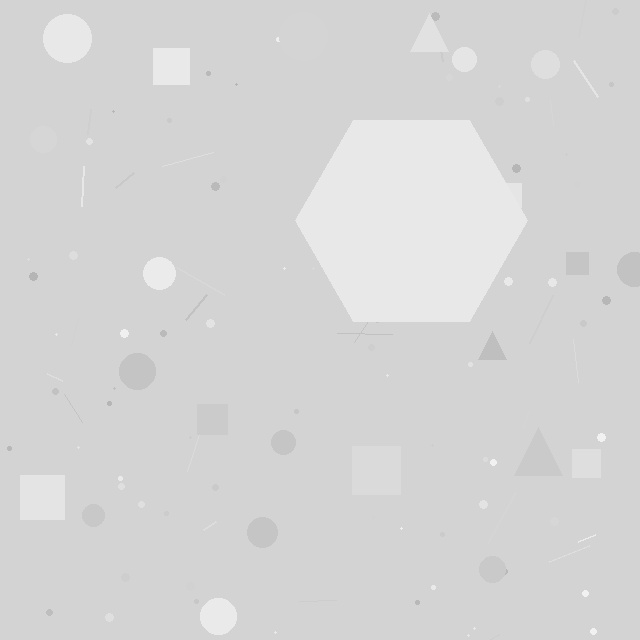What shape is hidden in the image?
A hexagon is hidden in the image.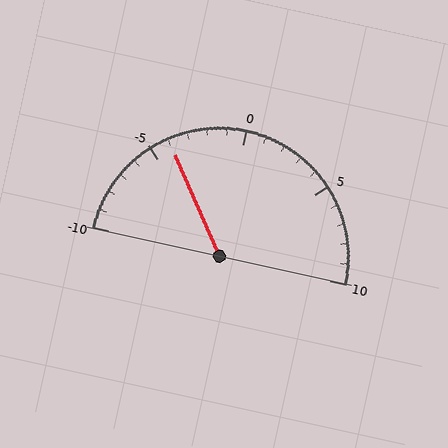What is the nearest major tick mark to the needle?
The nearest major tick mark is -5.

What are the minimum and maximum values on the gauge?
The gauge ranges from -10 to 10.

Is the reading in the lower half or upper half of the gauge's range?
The reading is in the lower half of the range (-10 to 10).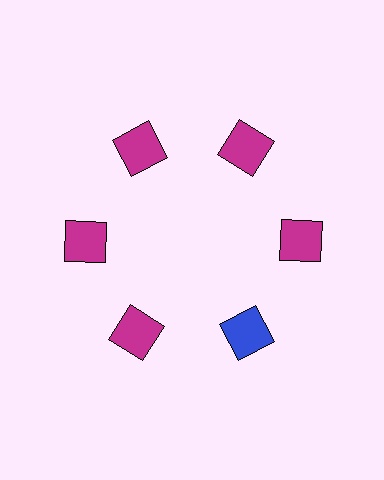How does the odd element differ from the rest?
It has a different color: blue instead of magenta.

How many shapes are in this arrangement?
There are 6 shapes arranged in a ring pattern.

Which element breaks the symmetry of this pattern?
The blue square at roughly the 5 o'clock position breaks the symmetry. All other shapes are magenta squares.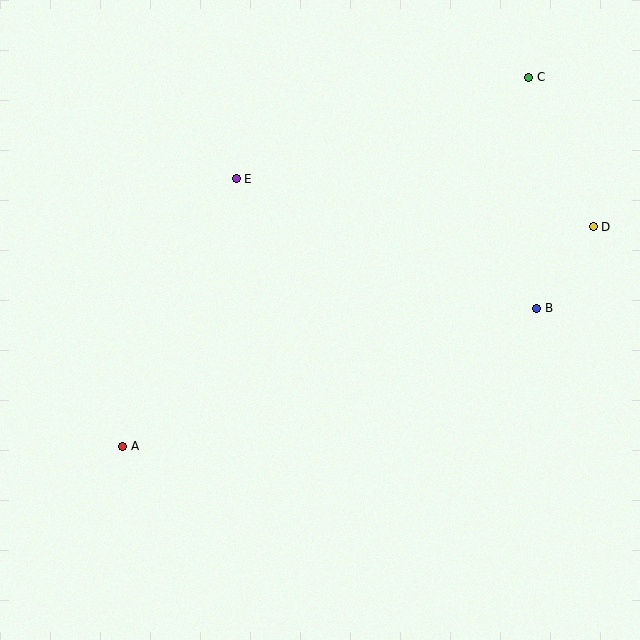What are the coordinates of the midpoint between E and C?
The midpoint between E and C is at (382, 128).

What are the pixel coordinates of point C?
Point C is at (529, 77).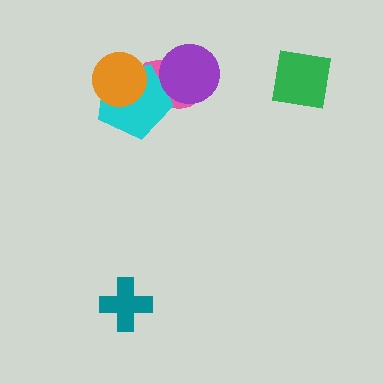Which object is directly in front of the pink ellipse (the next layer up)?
The cyan pentagon is directly in front of the pink ellipse.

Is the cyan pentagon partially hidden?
Yes, it is partially covered by another shape.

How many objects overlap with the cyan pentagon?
3 objects overlap with the cyan pentagon.